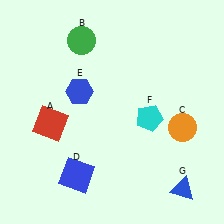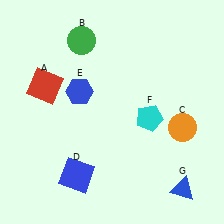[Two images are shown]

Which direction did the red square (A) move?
The red square (A) moved up.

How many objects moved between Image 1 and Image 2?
1 object moved between the two images.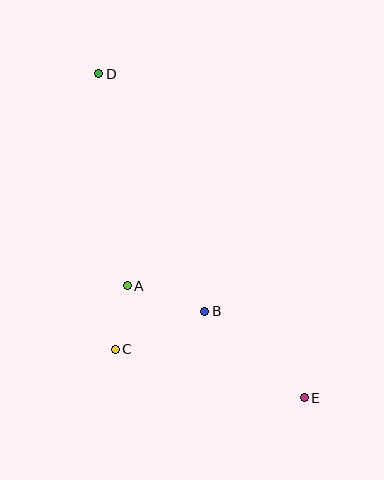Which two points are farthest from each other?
Points D and E are farthest from each other.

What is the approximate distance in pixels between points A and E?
The distance between A and E is approximately 210 pixels.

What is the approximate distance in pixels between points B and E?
The distance between B and E is approximately 132 pixels.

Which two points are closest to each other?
Points A and C are closest to each other.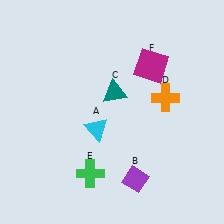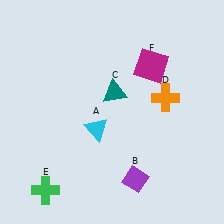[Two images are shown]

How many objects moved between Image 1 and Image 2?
1 object moved between the two images.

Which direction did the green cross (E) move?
The green cross (E) moved left.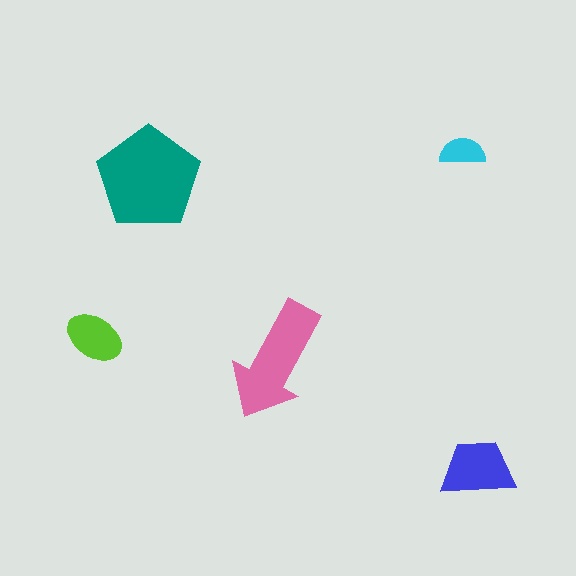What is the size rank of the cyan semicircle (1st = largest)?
5th.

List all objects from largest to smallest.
The teal pentagon, the pink arrow, the blue trapezoid, the lime ellipse, the cyan semicircle.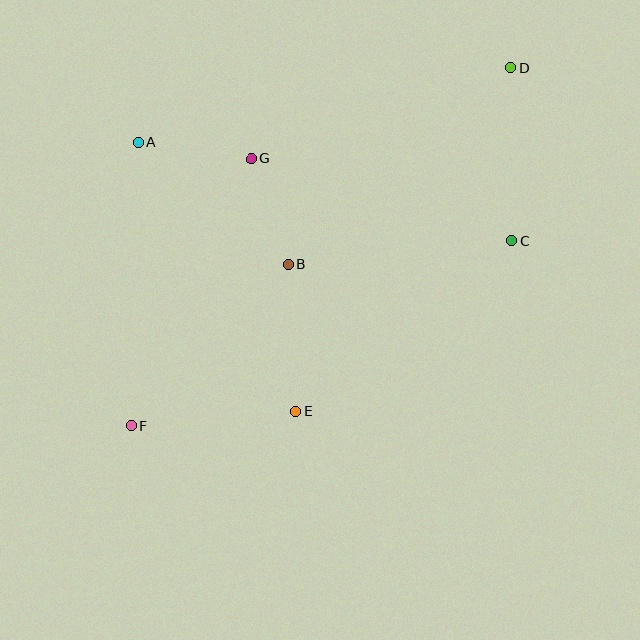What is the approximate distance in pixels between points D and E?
The distance between D and E is approximately 406 pixels.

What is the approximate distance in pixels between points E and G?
The distance between E and G is approximately 256 pixels.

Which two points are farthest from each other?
Points D and F are farthest from each other.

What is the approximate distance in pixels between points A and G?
The distance between A and G is approximately 115 pixels.